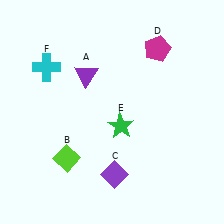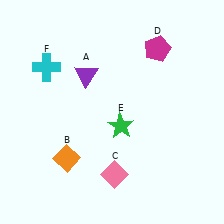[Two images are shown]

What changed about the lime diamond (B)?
In Image 1, B is lime. In Image 2, it changed to orange.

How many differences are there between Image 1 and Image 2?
There are 2 differences between the two images.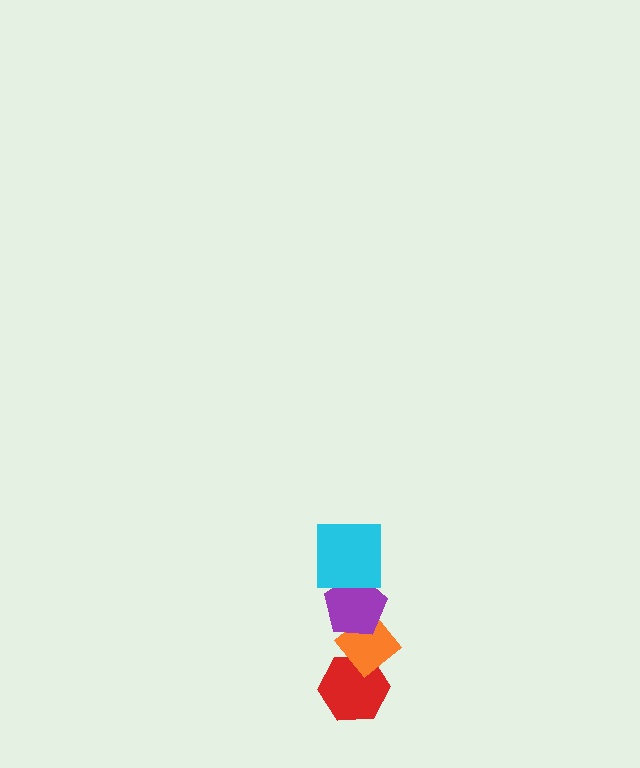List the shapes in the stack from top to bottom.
From top to bottom: the cyan square, the purple pentagon, the orange diamond, the red hexagon.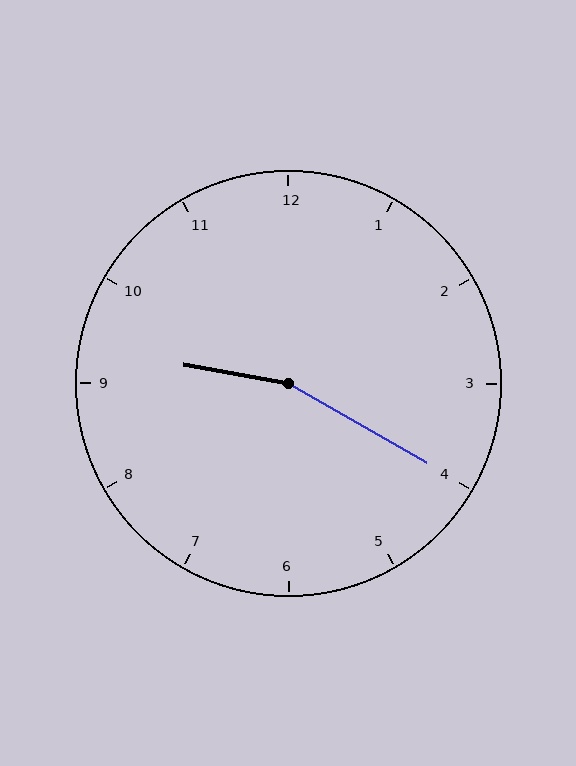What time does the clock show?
9:20.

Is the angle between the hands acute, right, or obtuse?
It is obtuse.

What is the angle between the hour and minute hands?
Approximately 160 degrees.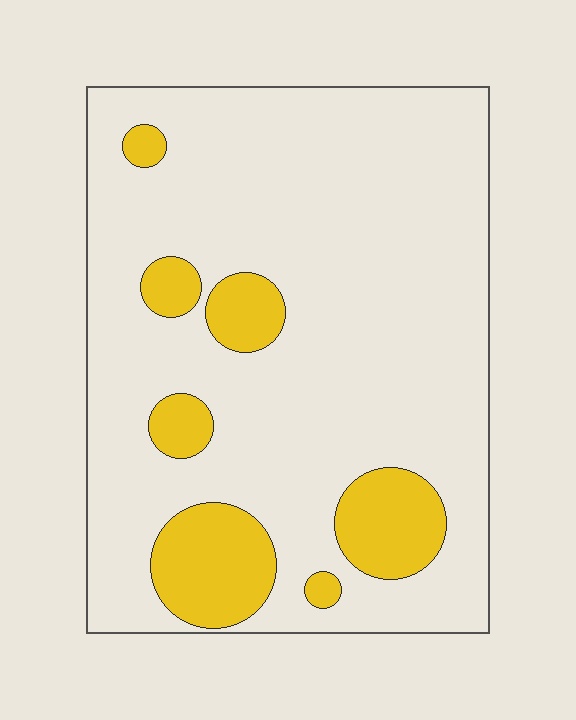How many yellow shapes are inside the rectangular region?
7.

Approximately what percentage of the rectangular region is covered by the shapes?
Approximately 15%.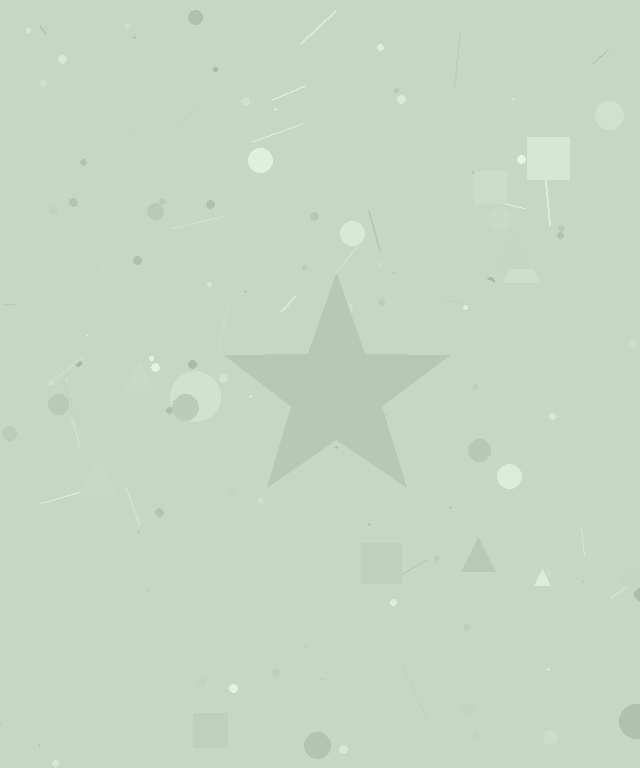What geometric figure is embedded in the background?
A star is embedded in the background.